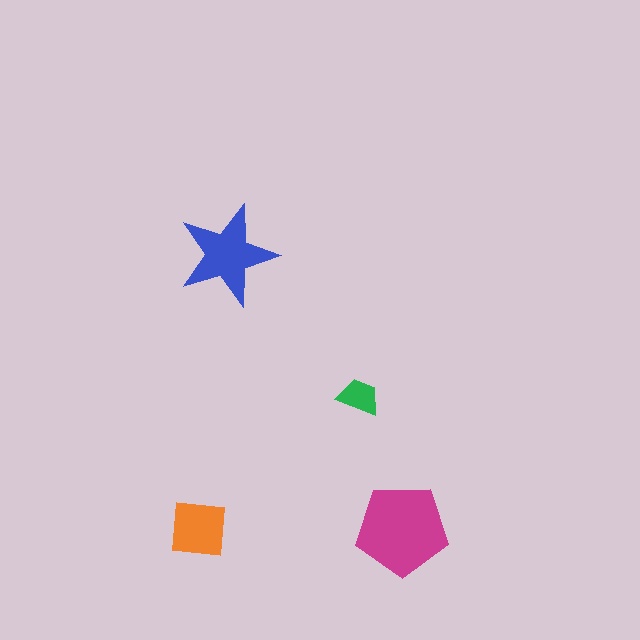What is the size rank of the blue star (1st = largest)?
2nd.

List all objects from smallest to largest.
The green trapezoid, the orange square, the blue star, the magenta pentagon.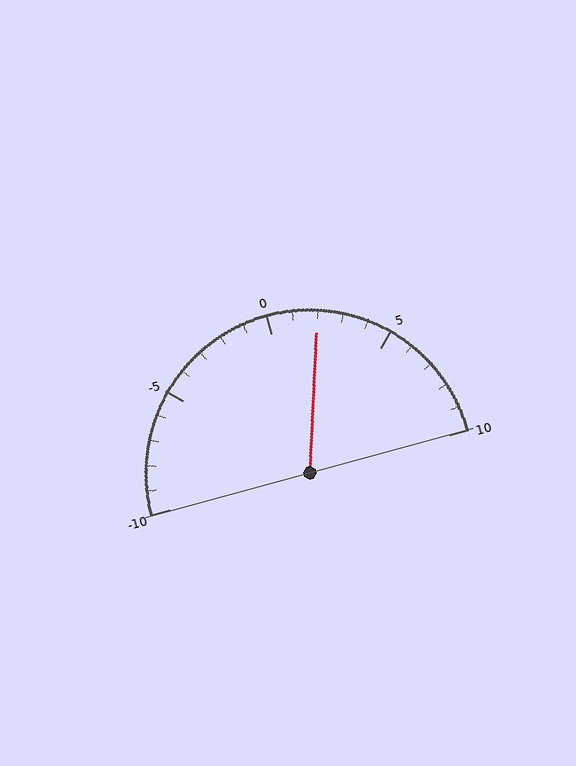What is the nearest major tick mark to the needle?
The nearest major tick mark is 0.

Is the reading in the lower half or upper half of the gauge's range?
The reading is in the upper half of the range (-10 to 10).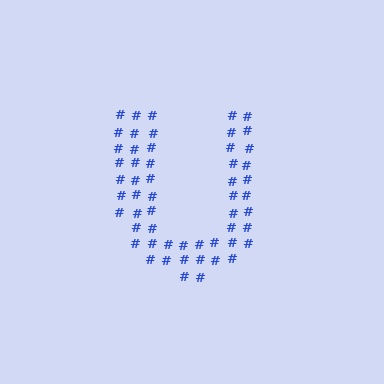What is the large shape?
The large shape is the letter U.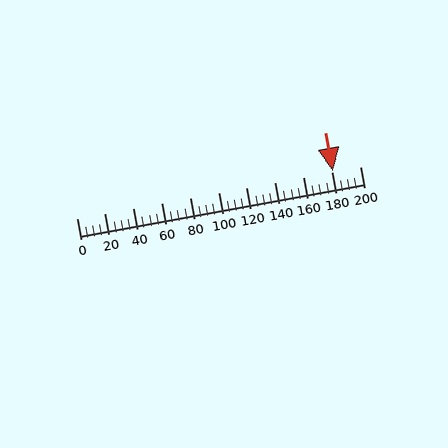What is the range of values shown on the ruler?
The ruler shows values from 0 to 200.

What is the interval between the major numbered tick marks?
The major tick marks are spaced 20 units apart.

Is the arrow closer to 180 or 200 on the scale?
The arrow is closer to 180.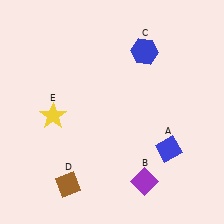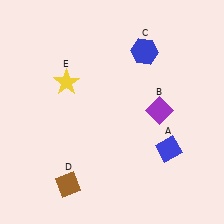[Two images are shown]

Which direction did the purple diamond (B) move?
The purple diamond (B) moved up.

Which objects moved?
The objects that moved are: the purple diamond (B), the yellow star (E).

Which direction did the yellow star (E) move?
The yellow star (E) moved up.